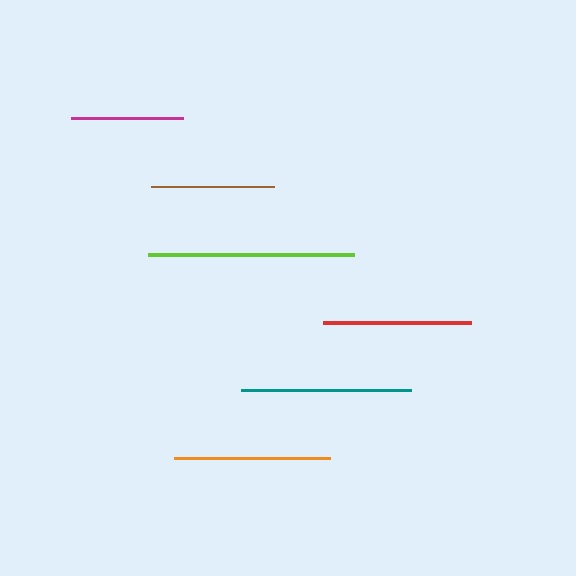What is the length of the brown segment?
The brown segment is approximately 123 pixels long.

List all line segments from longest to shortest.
From longest to shortest: lime, teal, orange, red, brown, magenta.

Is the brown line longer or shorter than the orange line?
The orange line is longer than the brown line.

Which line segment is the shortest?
The magenta line is the shortest at approximately 113 pixels.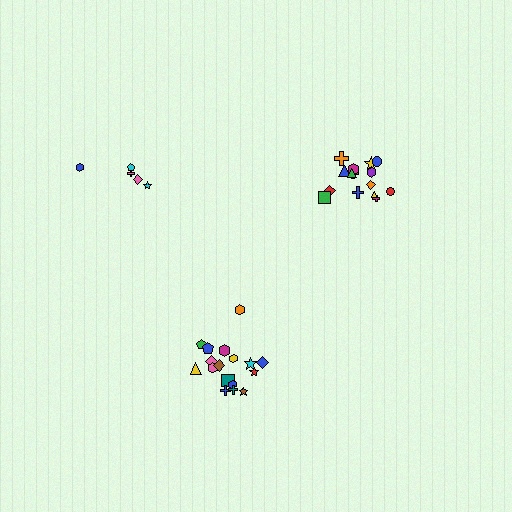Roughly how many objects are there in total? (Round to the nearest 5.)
Roughly 40 objects in total.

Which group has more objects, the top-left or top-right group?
The top-right group.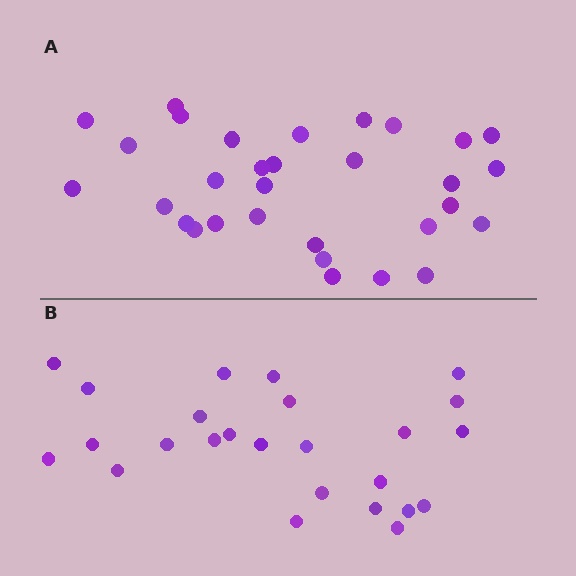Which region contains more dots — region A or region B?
Region A (the top region) has more dots.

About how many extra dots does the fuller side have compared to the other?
Region A has about 6 more dots than region B.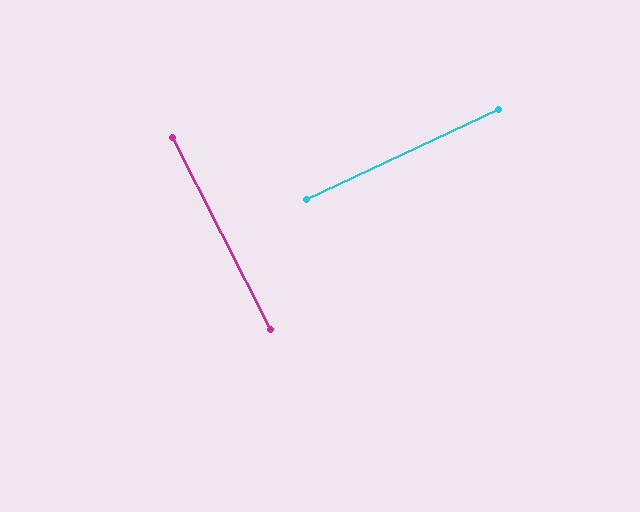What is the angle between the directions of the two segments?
Approximately 88 degrees.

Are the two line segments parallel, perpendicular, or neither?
Perpendicular — they meet at approximately 88°.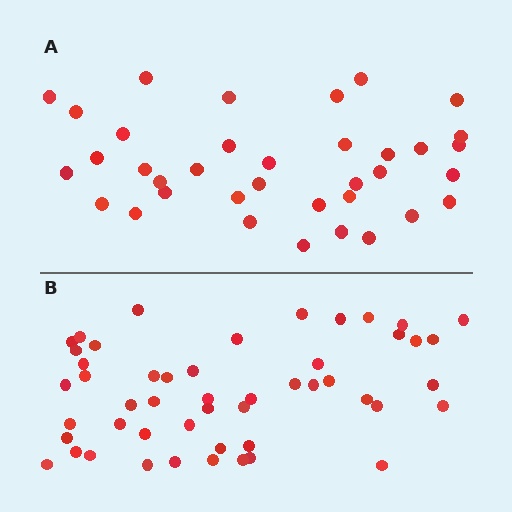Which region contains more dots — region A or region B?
Region B (the bottom region) has more dots.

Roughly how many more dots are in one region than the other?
Region B has approximately 15 more dots than region A.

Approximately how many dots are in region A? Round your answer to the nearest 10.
About 40 dots. (The exact count is 36, which rounds to 40.)